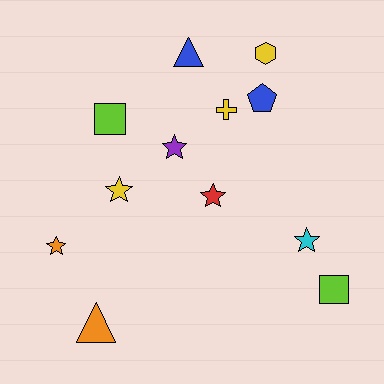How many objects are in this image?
There are 12 objects.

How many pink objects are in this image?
There are no pink objects.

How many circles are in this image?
There are no circles.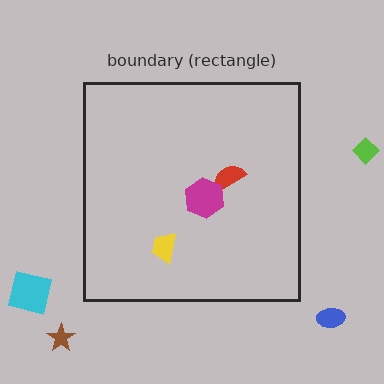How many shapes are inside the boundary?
3 inside, 4 outside.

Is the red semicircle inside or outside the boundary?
Inside.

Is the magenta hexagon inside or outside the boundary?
Inside.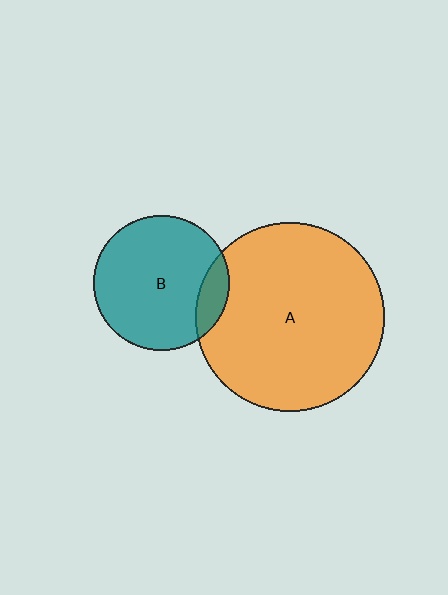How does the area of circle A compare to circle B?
Approximately 1.9 times.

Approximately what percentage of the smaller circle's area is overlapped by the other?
Approximately 15%.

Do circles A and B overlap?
Yes.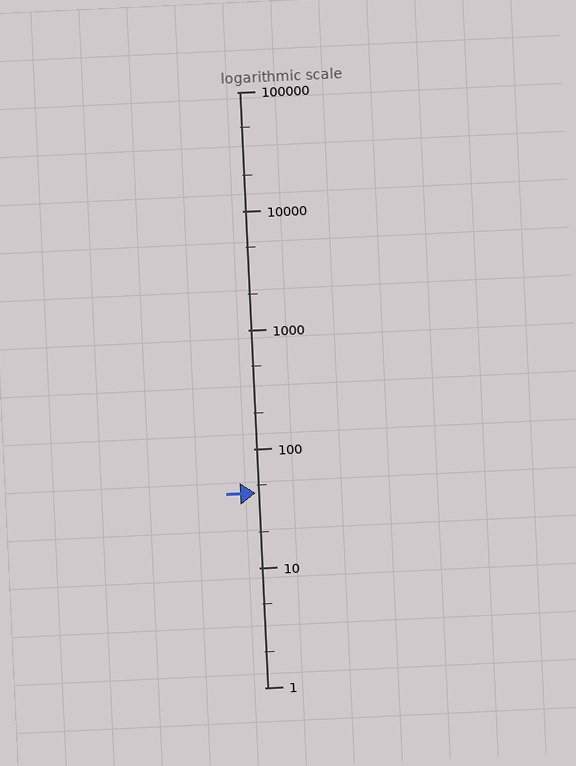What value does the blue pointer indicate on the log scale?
The pointer indicates approximately 43.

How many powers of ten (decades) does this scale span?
The scale spans 5 decades, from 1 to 100000.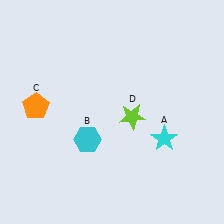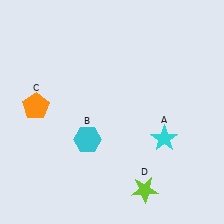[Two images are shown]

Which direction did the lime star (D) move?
The lime star (D) moved down.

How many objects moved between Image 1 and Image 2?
1 object moved between the two images.